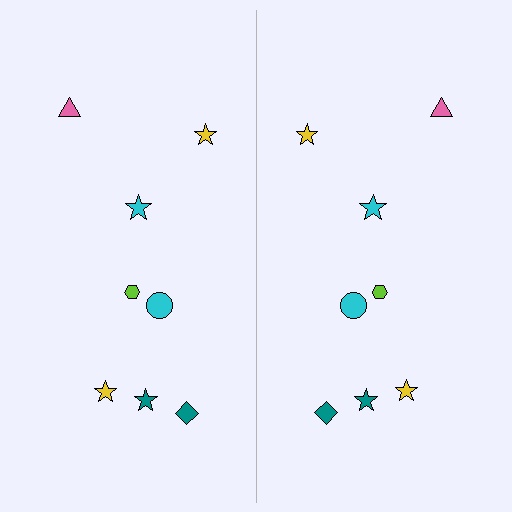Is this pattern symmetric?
Yes, this pattern has bilateral (reflection) symmetry.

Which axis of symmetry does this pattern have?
The pattern has a vertical axis of symmetry running through the center of the image.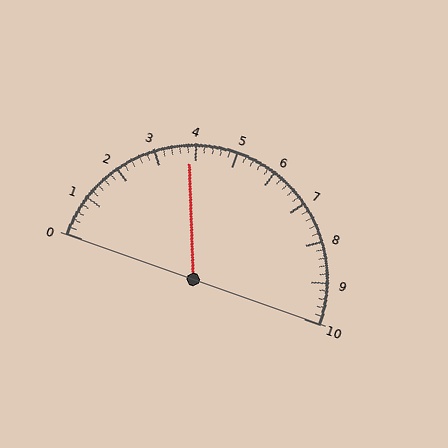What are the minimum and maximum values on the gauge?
The gauge ranges from 0 to 10.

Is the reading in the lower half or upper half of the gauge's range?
The reading is in the lower half of the range (0 to 10).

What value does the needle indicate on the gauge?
The needle indicates approximately 3.8.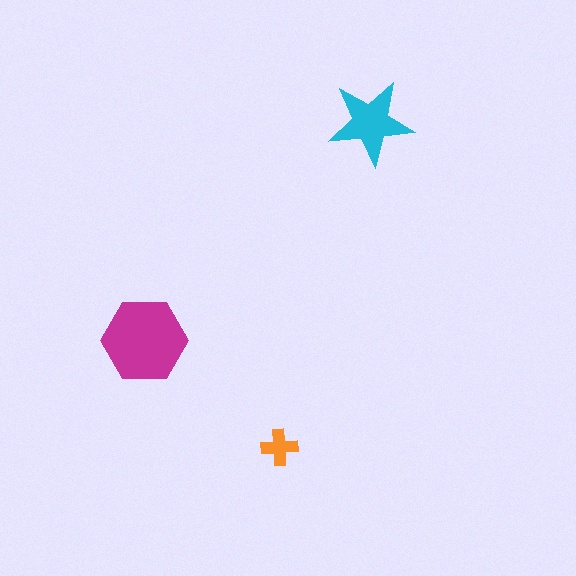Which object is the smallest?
The orange cross.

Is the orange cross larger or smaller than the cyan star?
Smaller.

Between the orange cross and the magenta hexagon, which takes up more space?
The magenta hexagon.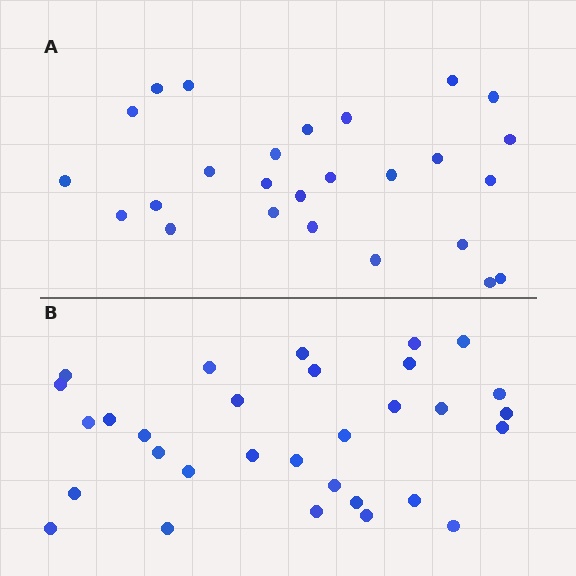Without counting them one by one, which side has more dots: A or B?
Region B (the bottom region) has more dots.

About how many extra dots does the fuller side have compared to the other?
Region B has about 5 more dots than region A.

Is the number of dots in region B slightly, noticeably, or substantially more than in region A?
Region B has only slightly more — the two regions are fairly close. The ratio is roughly 1.2 to 1.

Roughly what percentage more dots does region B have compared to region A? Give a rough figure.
About 20% more.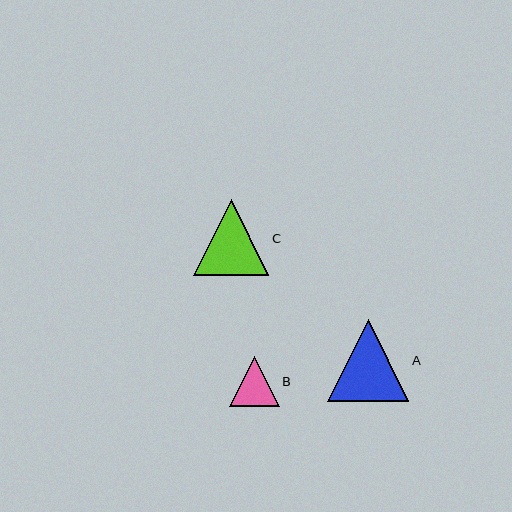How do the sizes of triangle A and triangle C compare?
Triangle A and triangle C are approximately the same size.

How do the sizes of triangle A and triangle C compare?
Triangle A and triangle C are approximately the same size.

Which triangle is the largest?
Triangle A is the largest with a size of approximately 81 pixels.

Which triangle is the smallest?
Triangle B is the smallest with a size of approximately 50 pixels.